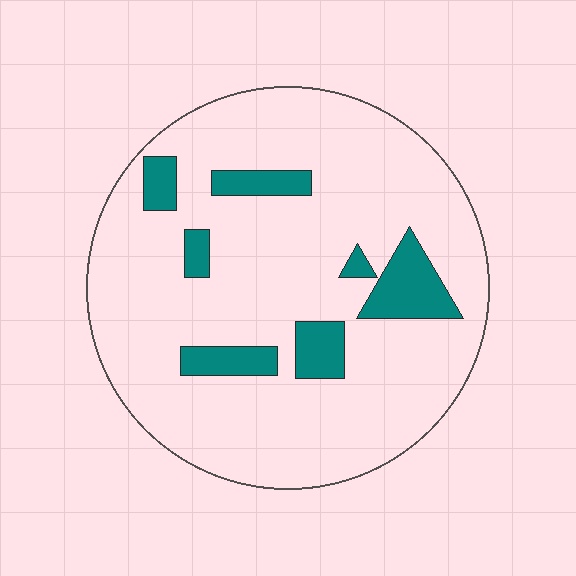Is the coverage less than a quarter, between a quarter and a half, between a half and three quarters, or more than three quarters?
Less than a quarter.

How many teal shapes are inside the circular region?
7.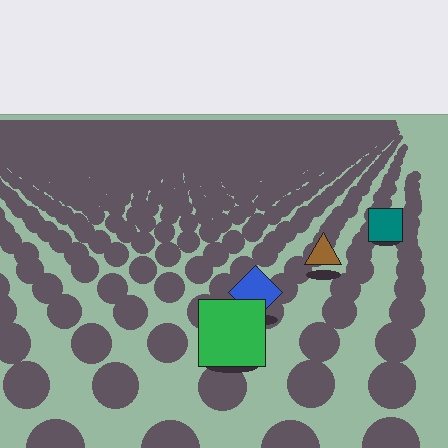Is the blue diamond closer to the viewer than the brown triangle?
Yes. The blue diamond is closer — you can tell from the texture gradient: the ground texture is coarser near it.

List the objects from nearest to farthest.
From nearest to farthest: the green square, the blue diamond, the brown triangle, the teal square.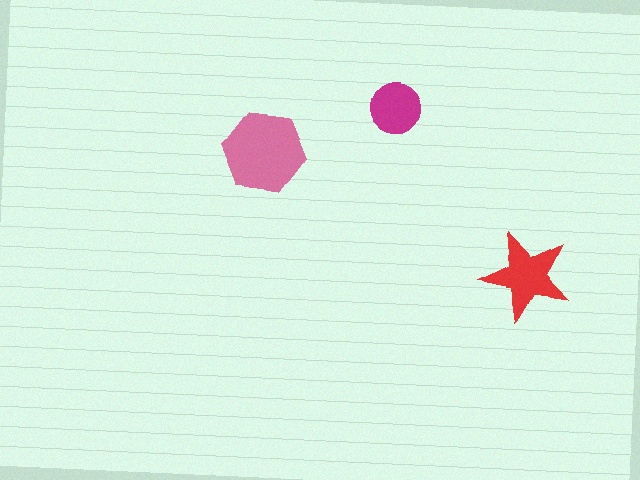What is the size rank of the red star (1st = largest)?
2nd.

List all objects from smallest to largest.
The magenta circle, the red star, the pink hexagon.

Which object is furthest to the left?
The pink hexagon is leftmost.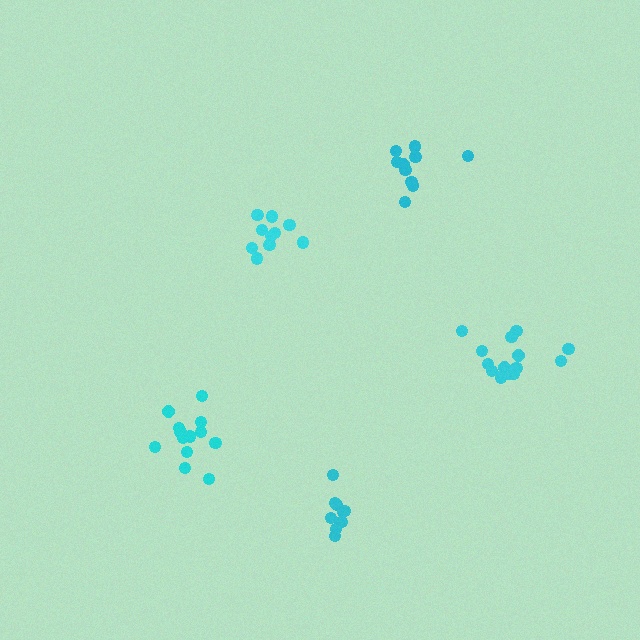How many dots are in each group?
Group 1: 10 dots, Group 2: 15 dots, Group 3: 13 dots, Group 4: 9 dots, Group 5: 10 dots (57 total).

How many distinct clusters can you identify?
There are 5 distinct clusters.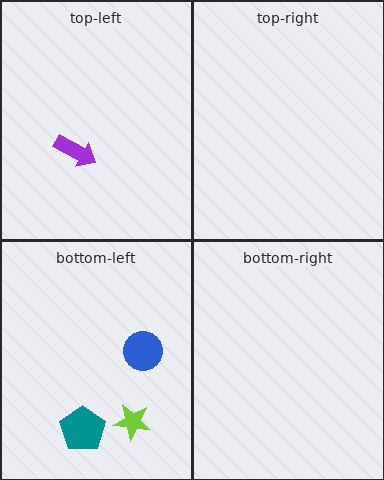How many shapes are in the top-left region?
1.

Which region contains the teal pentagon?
The bottom-left region.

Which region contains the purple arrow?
The top-left region.